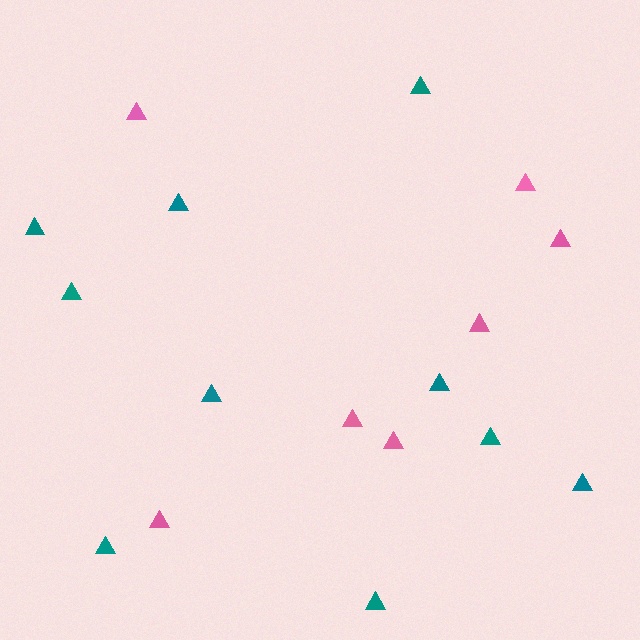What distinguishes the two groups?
There are 2 groups: one group of teal triangles (10) and one group of pink triangles (7).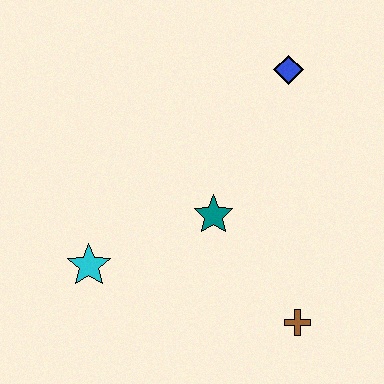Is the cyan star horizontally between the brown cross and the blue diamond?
No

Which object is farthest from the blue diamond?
The cyan star is farthest from the blue diamond.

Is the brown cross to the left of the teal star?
No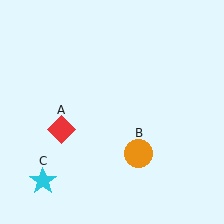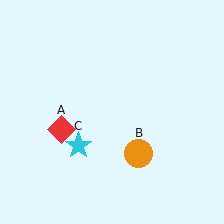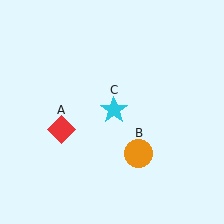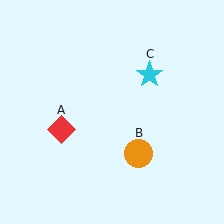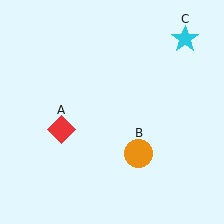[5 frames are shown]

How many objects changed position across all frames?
1 object changed position: cyan star (object C).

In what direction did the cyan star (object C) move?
The cyan star (object C) moved up and to the right.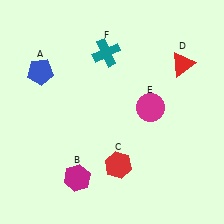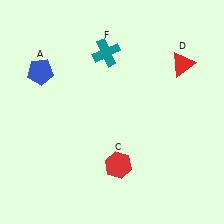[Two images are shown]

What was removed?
The magenta hexagon (B), the magenta circle (E) were removed in Image 2.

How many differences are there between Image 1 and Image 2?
There are 2 differences between the two images.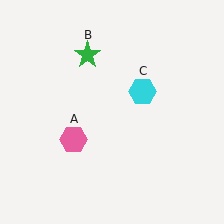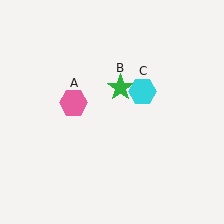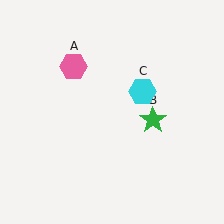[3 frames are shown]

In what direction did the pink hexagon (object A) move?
The pink hexagon (object A) moved up.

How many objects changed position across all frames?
2 objects changed position: pink hexagon (object A), green star (object B).